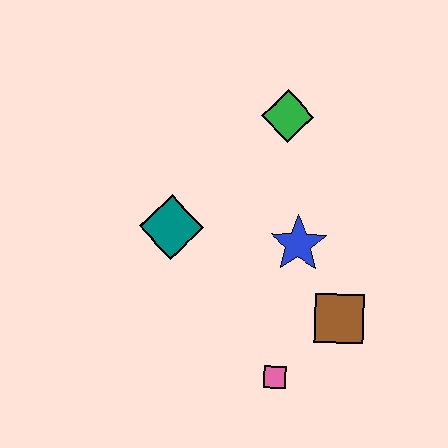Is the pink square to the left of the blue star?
Yes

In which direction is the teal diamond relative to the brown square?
The teal diamond is to the left of the brown square.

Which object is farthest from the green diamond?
The pink square is farthest from the green diamond.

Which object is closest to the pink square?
The brown square is closest to the pink square.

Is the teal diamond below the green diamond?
Yes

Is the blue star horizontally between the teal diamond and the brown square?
Yes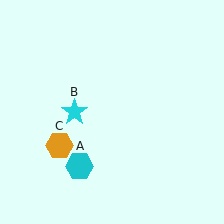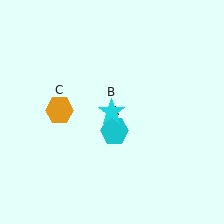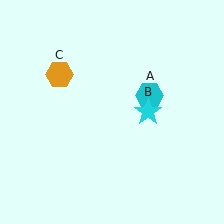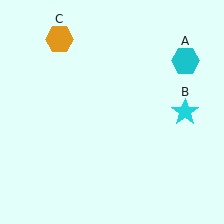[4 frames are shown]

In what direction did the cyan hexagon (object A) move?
The cyan hexagon (object A) moved up and to the right.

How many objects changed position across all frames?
3 objects changed position: cyan hexagon (object A), cyan star (object B), orange hexagon (object C).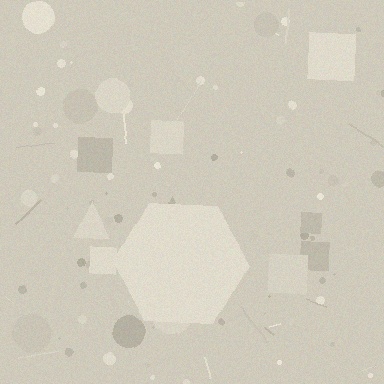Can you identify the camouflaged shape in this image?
The camouflaged shape is a hexagon.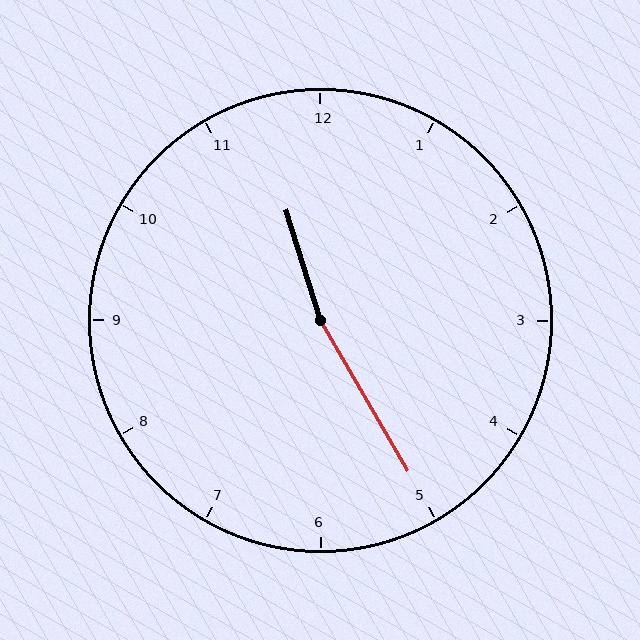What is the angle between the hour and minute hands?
Approximately 168 degrees.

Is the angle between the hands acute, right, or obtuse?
It is obtuse.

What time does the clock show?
11:25.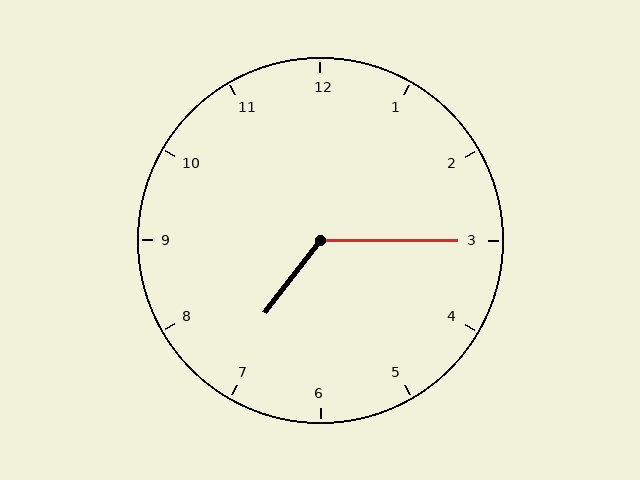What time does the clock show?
7:15.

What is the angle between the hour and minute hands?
Approximately 128 degrees.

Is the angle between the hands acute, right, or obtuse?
It is obtuse.